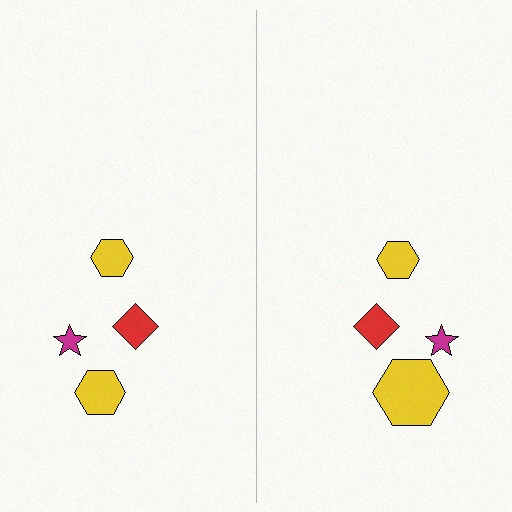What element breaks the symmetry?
The yellow hexagon on the right side has a different size than its mirror counterpart.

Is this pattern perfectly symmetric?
No, the pattern is not perfectly symmetric. The yellow hexagon on the right side has a different size than its mirror counterpart.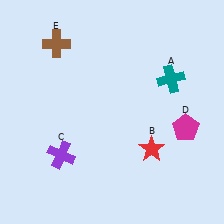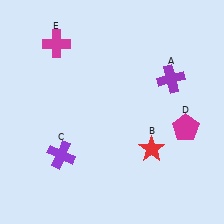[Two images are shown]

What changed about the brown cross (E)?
In Image 1, E is brown. In Image 2, it changed to magenta.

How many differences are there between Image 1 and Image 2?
There are 2 differences between the two images.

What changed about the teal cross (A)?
In Image 1, A is teal. In Image 2, it changed to purple.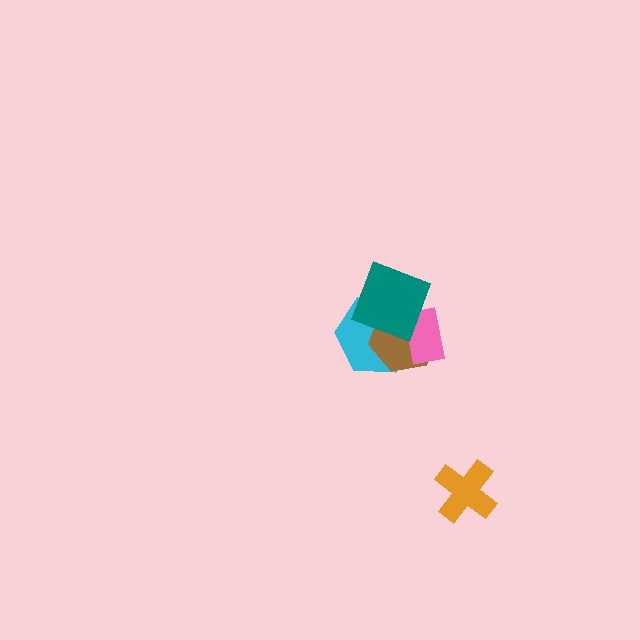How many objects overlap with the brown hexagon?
3 objects overlap with the brown hexagon.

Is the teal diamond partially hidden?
No, no other shape covers it.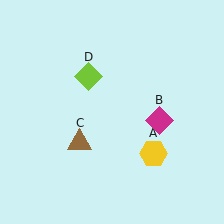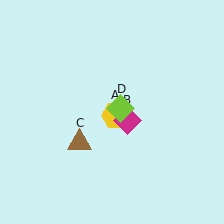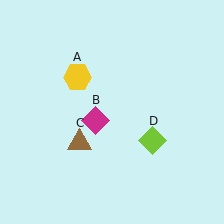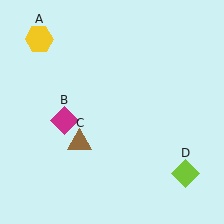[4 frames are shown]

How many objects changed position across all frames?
3 objects changed position: yellow hexagon (object A), magenta diamond (object B), lime diamond (object D).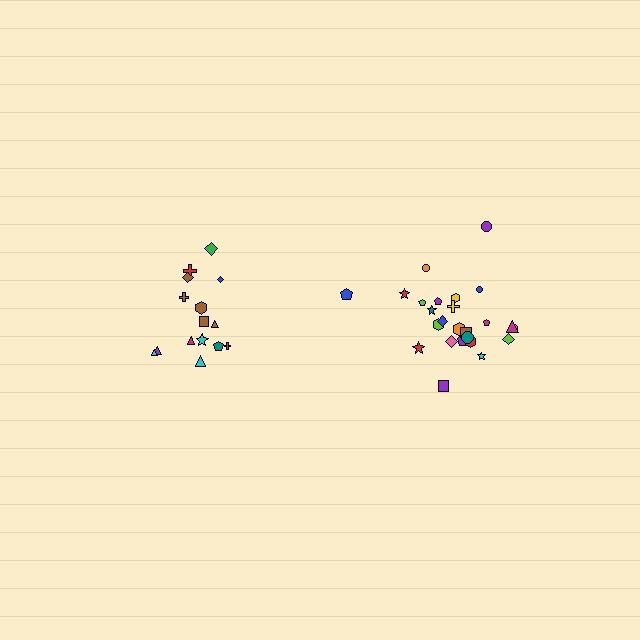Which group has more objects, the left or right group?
The right group.